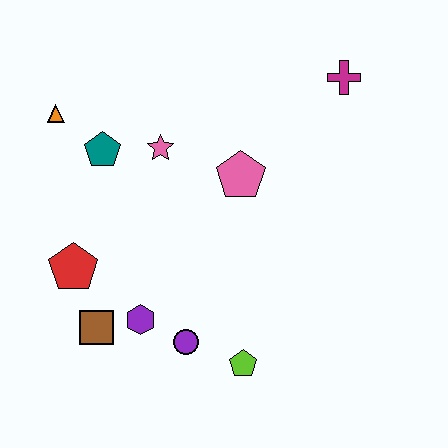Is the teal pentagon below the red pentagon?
No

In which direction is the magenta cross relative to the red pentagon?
The magenta cross is to the right of the red pentagon.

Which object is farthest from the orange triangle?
The lime pentagon is farthest from the orange triangle.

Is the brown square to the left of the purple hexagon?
Yes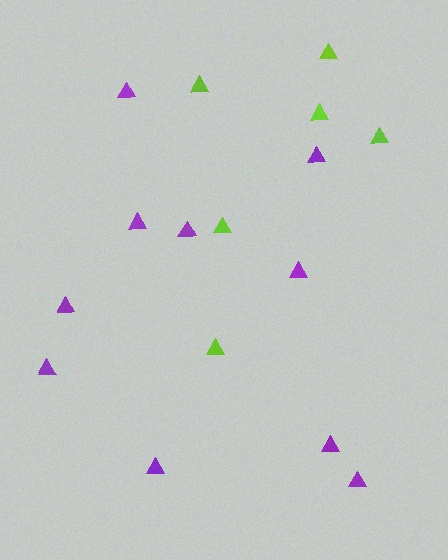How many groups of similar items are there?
There are 2 groups: one group of lime triangles (6) and one group of purple triangles (10).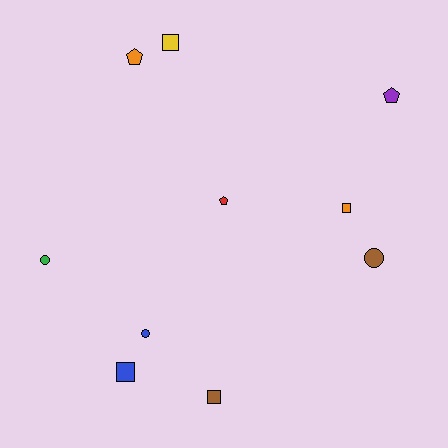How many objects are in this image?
There are 10 objects.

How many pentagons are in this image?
There are 3 pentagons.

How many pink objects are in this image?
There are no pink objects.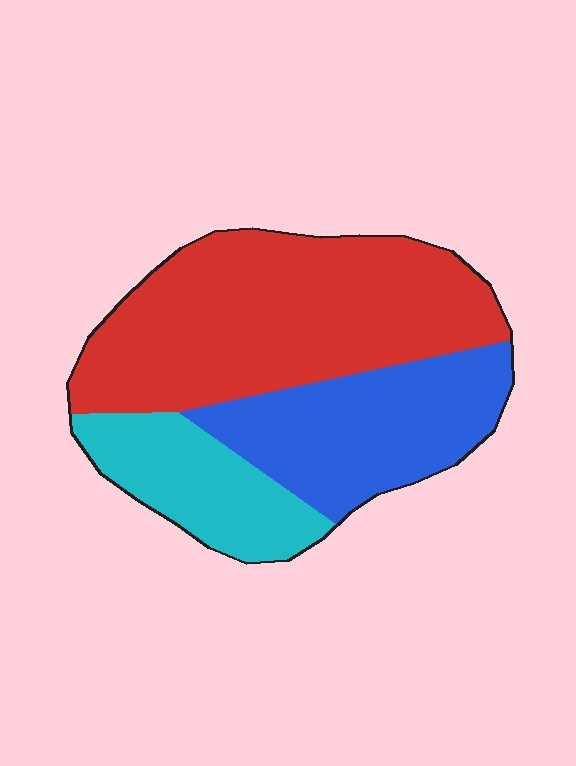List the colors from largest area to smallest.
From largest to smallest: red, blue, cyan.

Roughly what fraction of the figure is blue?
Blue covers around 30% of the figure.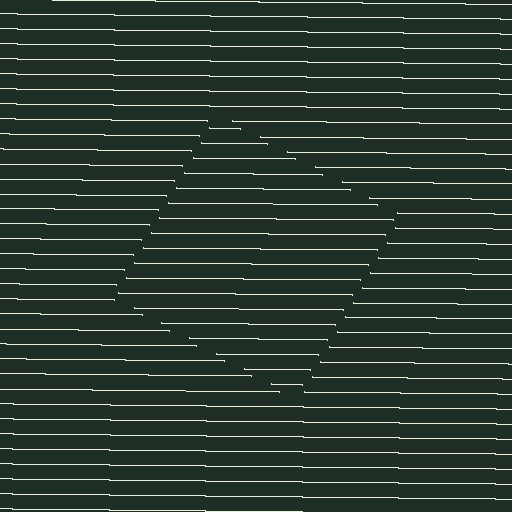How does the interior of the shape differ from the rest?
The interior of the shape contains the same grating, shifted by half a period — the contour is defined by the phase discontinuity where line-ends from the inner and outer gratings abut.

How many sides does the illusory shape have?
4 sides — the line-ends trace a square.